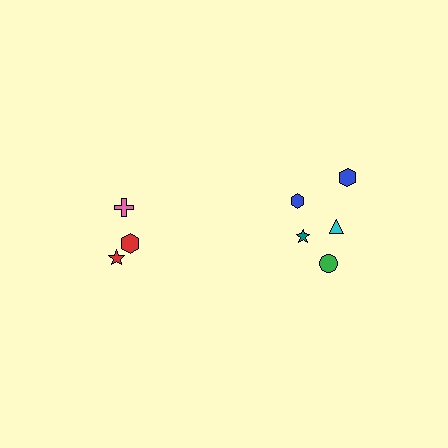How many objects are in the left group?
There are 3 objects.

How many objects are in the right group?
There are 5 objects.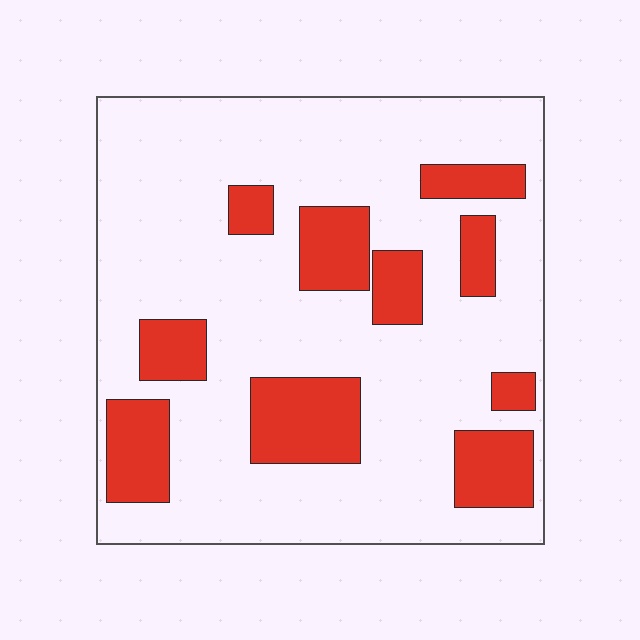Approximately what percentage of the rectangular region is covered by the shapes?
Approximately 25%.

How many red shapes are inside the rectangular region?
10.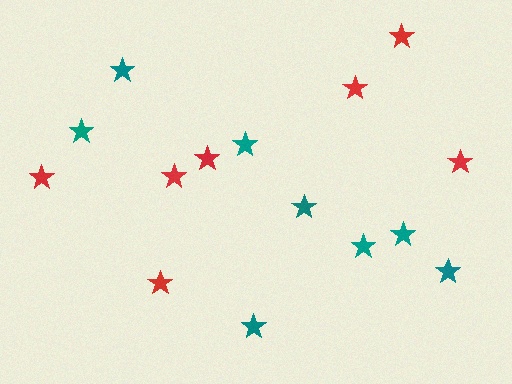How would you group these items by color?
There are 2 groups: one group of red stars (7) and one group of teal stars (8).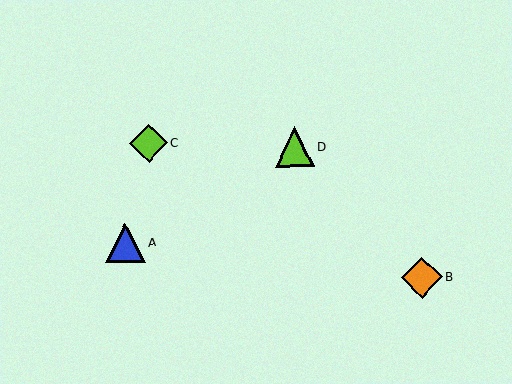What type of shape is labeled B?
Shape B is an orange diamond.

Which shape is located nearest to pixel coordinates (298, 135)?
The lime triangle (labeled D) at (294, 147) is nearest to that location.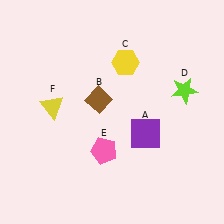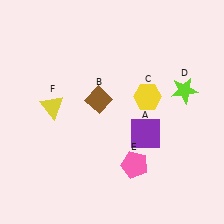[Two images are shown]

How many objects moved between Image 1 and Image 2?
2 objects moved between the two images.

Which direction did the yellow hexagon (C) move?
The yellow hexagon (C) moved down.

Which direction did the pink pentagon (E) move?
The pink pentagon (E) moved right.